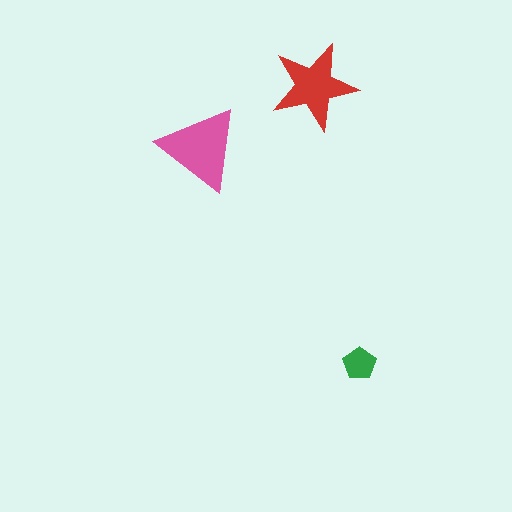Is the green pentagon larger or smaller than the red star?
Smaller.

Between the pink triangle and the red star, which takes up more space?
The pink triangle.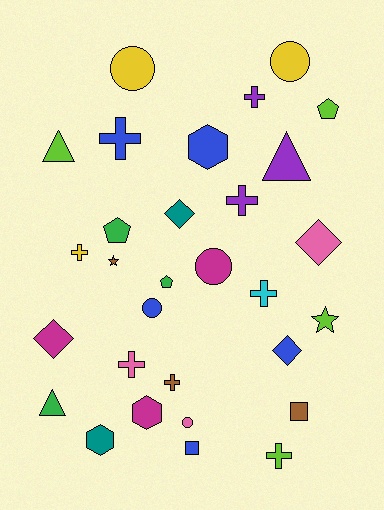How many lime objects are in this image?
There are 4 lime objects.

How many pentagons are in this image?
There are 3 pentagons.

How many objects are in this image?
There are 30 objects.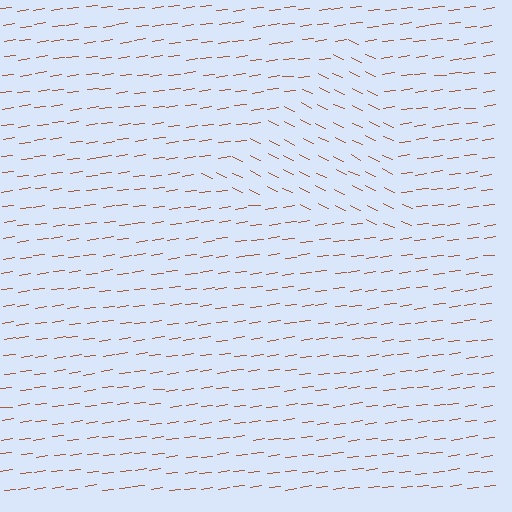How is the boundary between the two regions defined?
The boundary is defined purely by a change in line orientation (approximately 33 degrees difference). All lines are the same color and thickness.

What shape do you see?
I see a triangle.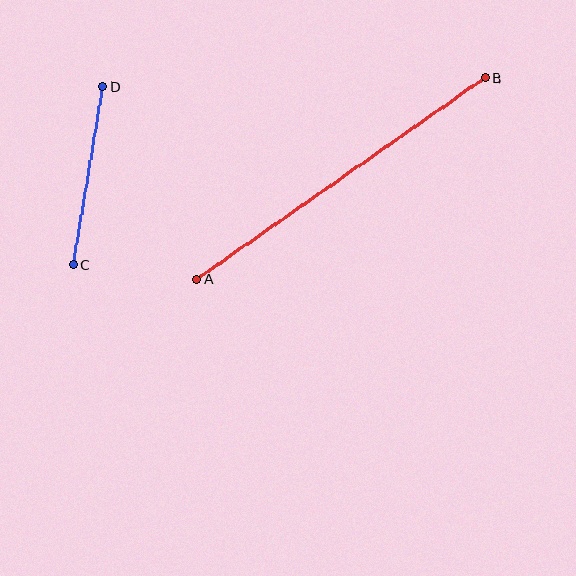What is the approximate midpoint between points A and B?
The midpoint is at approximately (341, 178) pixels.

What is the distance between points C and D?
The distance is approximately 180 pixels.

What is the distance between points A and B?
The distance is approximately 351 pixels.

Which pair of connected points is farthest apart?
Points A and B are farthest apart.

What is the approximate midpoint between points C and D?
The midpoint is at approximately (88, 176) pixels.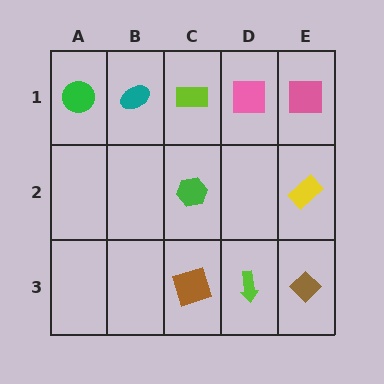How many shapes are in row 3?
3 shapes.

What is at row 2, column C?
A green hexagon.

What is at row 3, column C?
A brown square.